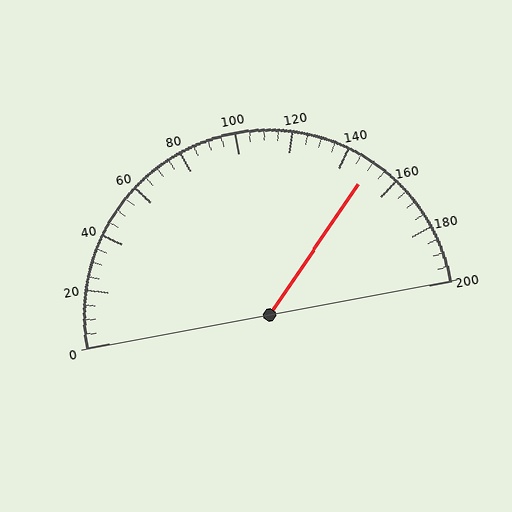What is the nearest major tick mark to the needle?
The nearest major tick mark is 160.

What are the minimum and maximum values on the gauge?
The gauge ranges from 0 to 200.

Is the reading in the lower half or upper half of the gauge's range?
The reading is in the upper half of the range (0 to 200).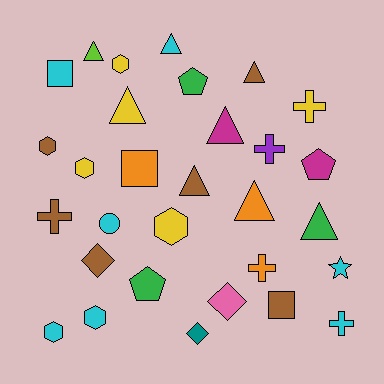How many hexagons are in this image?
There are 6 hexagons.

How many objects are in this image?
There are 30 objects.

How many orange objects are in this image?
There are 3 orange objects.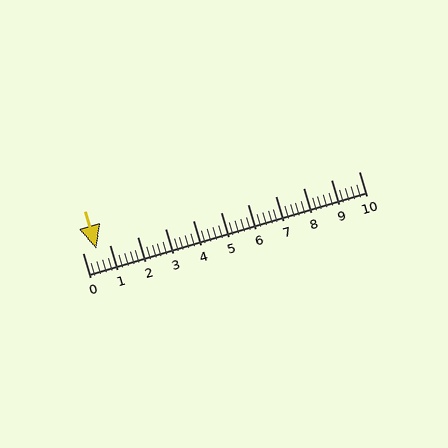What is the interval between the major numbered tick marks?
The major tick marks are spaced 1 units apart.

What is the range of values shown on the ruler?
The ruler shows values from 0 to 10.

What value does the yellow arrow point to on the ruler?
The yellow arrow points to approximately 0.5.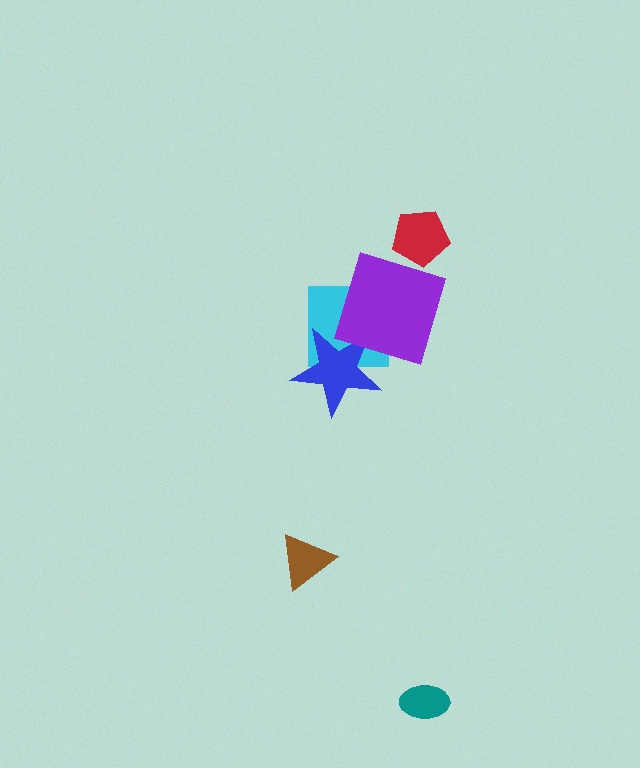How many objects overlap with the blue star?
2 objects overlap with the blue star.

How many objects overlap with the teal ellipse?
0 objects overlap with the teal ellipse.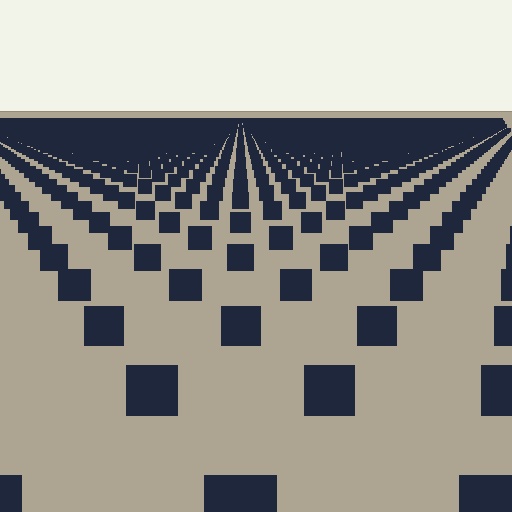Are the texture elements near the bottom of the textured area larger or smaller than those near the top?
Larger. Near the bottom, elements are closer to the viewer and appear at a bigger on-screen size.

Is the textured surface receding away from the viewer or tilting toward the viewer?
The surface is receding away from the viewer. Texture elements get smaller and denser toward the top.